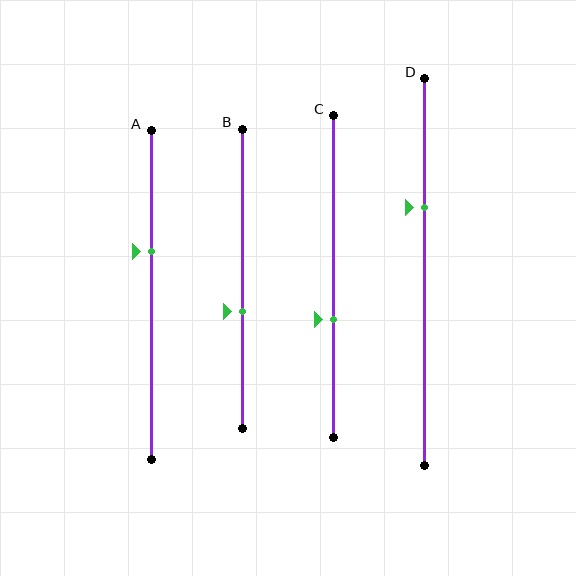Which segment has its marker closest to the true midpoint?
Segment B has its marker closest to the true midpoint.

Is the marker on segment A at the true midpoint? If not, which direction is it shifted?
No, the marker on segment A is shifted upward by about 13% of the segment length.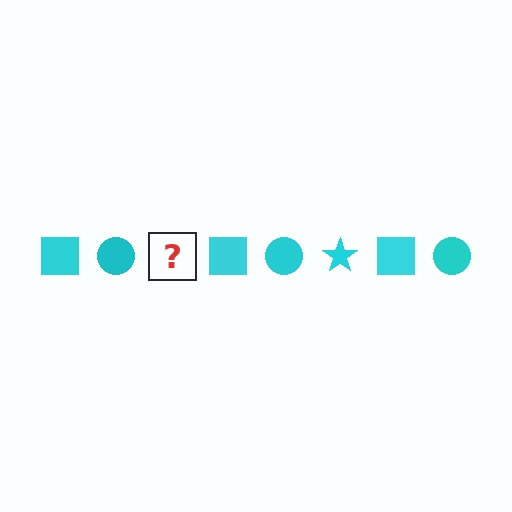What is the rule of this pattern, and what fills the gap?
The rule is that the pattern cycles through square, circle, star shapes in cyan. The gap should be filled with a cyan star.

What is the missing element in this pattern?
The missing element is a cyan star.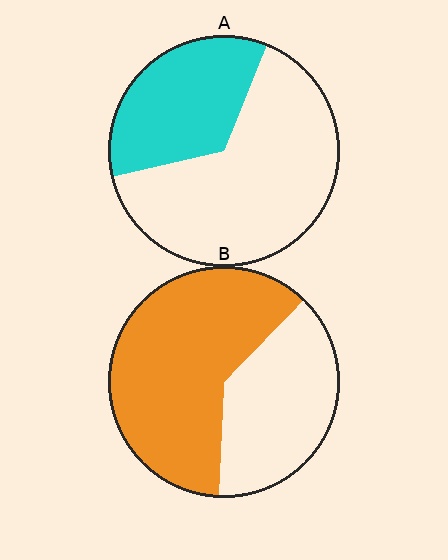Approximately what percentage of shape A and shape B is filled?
A is approximately 35% and B is approximately 60%.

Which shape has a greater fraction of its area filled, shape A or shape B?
Shape B.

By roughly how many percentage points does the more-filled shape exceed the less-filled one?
By roughly 25 percentage points (B over A).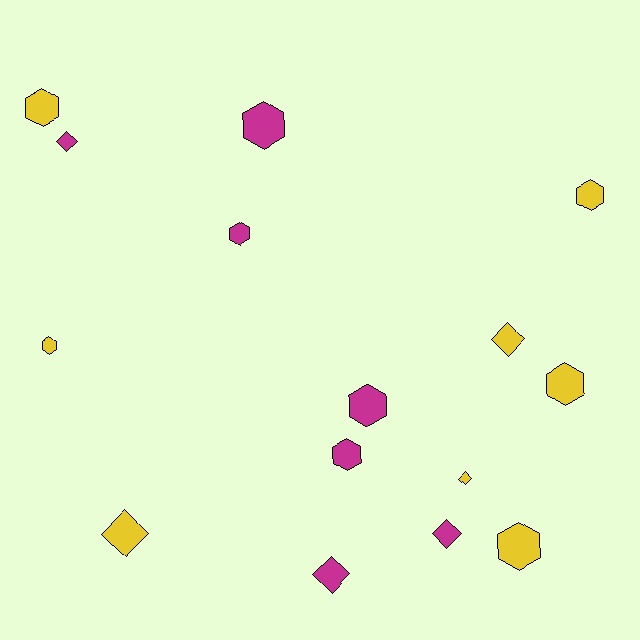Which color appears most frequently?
Yellow, with 8 objects.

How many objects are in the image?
There are 15 objects.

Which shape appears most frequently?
Hexagon, with 9 objects.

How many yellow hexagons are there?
There are 5 yellow hexagons.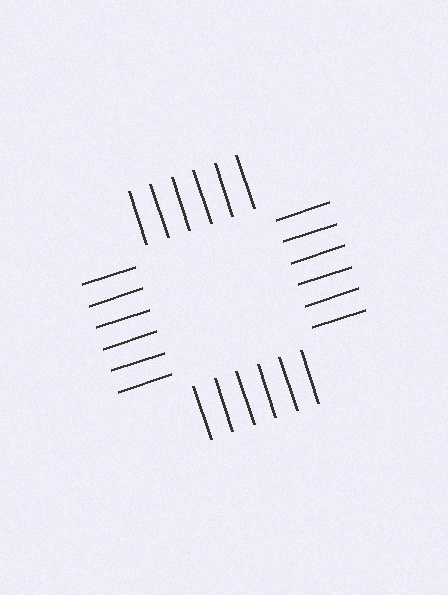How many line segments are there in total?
24 — 6 along each of the 4 edges.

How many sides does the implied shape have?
4 sides — the line-ends trace a square.